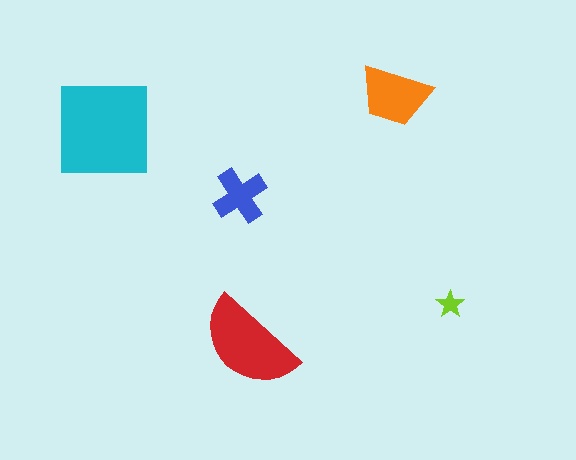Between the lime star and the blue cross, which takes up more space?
The blue cross.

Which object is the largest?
The cyan square.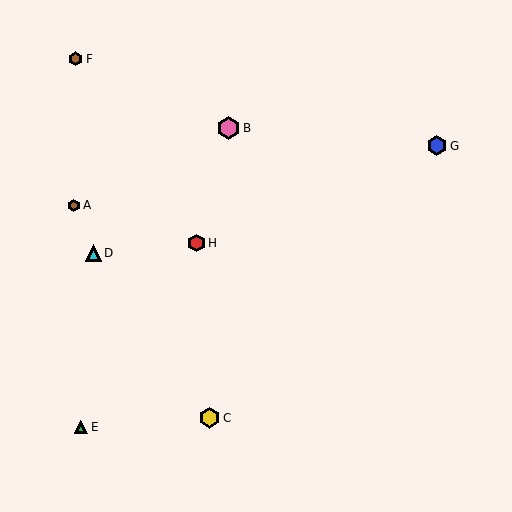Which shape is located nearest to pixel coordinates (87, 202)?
The brown hexagon (labeled A) at (74, 205) is nearest to that location.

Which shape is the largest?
The pink hexagon (labeled B) is the largest.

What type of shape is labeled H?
Shape H is a red hexagon.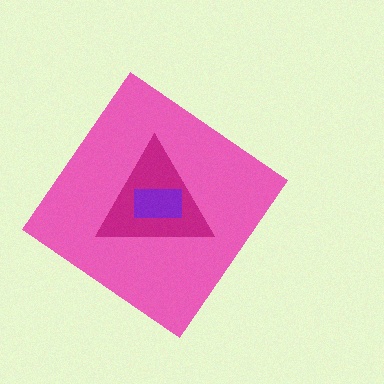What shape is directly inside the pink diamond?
The magenta triangle.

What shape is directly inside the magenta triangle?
The purple rectangle.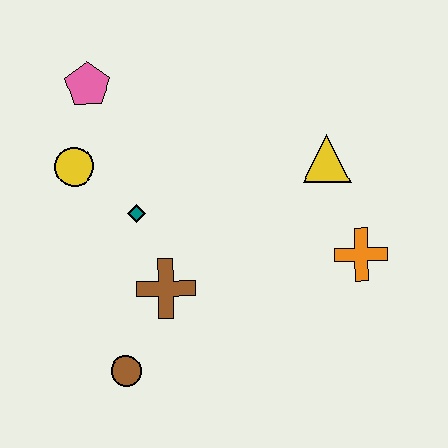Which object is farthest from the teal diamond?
The orange cross is farthest from the teal diamond.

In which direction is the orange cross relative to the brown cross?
The orange cross is to the right of the brown cross.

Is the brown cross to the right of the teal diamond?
Yes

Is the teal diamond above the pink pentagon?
No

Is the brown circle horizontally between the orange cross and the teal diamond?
No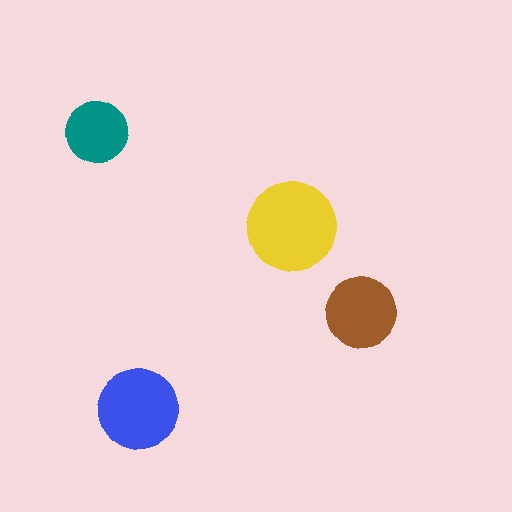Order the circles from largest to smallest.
the yellow one, the blue one, the brown one, the teal one.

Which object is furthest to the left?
The teal circle is leftmost.